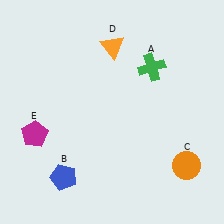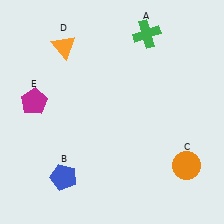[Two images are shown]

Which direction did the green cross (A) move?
The green cross (A) moved up.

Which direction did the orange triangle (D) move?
The orange triangle (D) moved left.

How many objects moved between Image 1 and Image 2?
3 objects moved between the two images.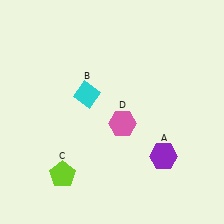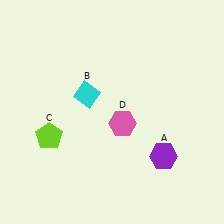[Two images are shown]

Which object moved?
The lime pentagon (C) moved up.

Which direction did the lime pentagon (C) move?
The lime pentagon (C) moved up.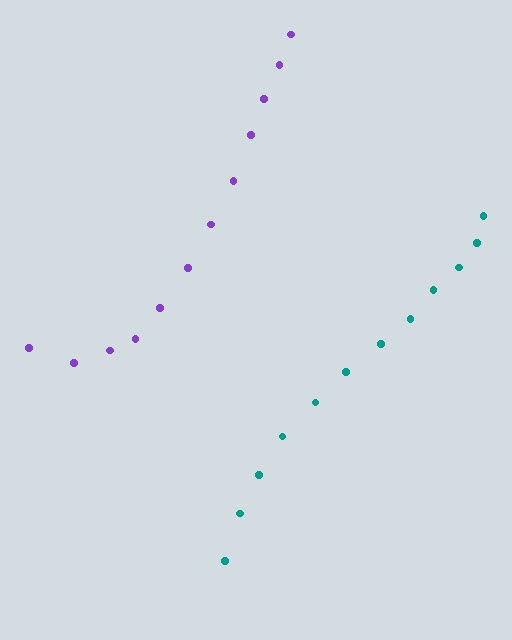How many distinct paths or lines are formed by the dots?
There are 2 distinct paths.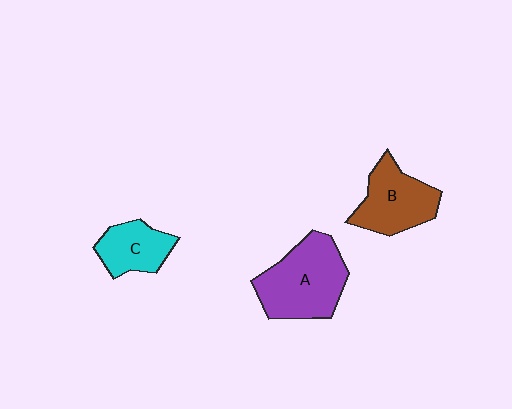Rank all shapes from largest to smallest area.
From largest to smallest: A (purple), B (brown), C (cyan).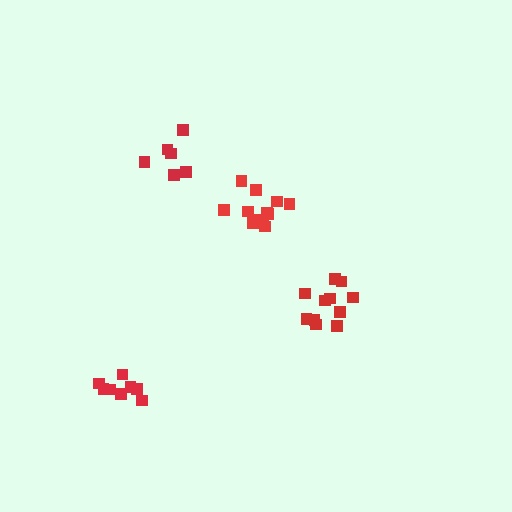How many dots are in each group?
Group 1: 12 dots, Group 2: 6 dots, Group 3: 8 dots, Group 4: 11 dots (37 total).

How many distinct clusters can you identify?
There are 4 distinct clusters.